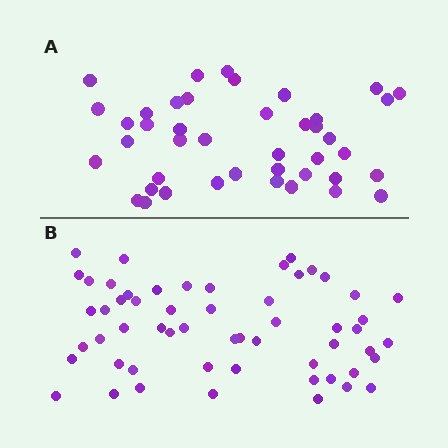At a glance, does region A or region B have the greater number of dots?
Region B (the bottom region) has more dots.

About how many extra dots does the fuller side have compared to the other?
Region B has approximately 15 more dots than region A.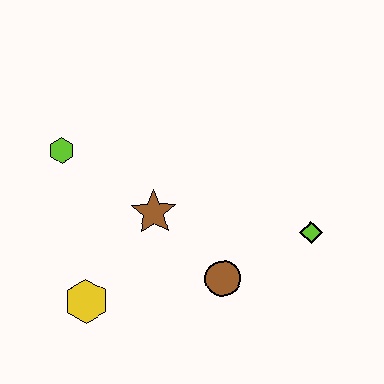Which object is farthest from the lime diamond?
The lime hexagon is farthest from the lime diamond.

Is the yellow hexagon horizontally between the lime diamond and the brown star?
No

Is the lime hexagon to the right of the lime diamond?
No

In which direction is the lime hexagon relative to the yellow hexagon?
The lime hexagon is above the yellow hexagon.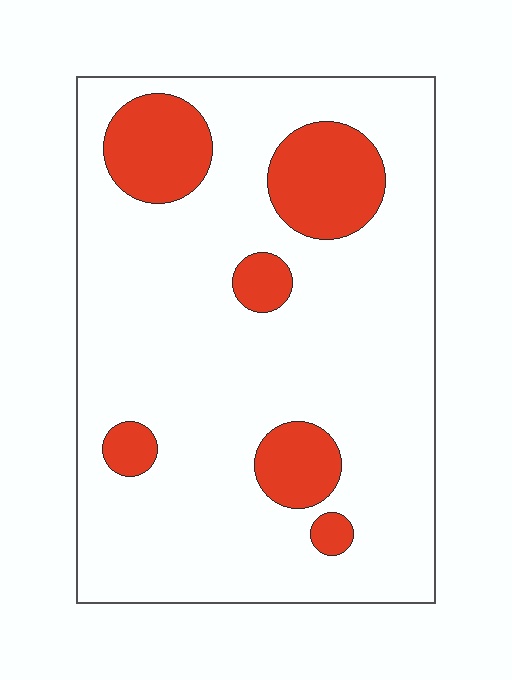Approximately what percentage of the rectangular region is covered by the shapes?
Approximately 20%.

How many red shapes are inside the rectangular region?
6.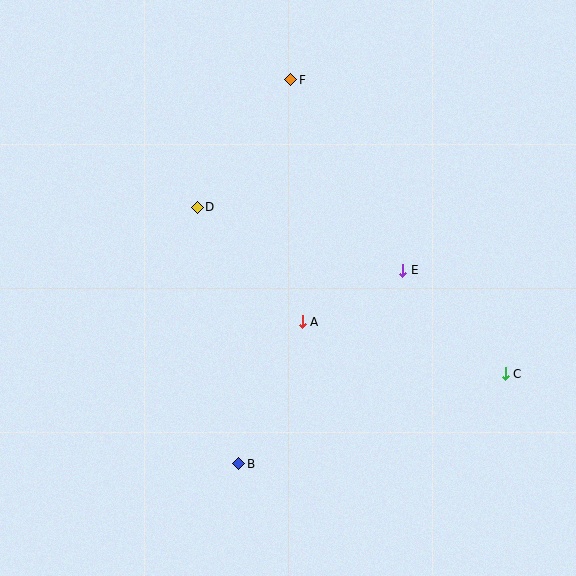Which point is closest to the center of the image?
Point A at (302, 322) is closest to the center.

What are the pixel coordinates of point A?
Point A is at (302, 322).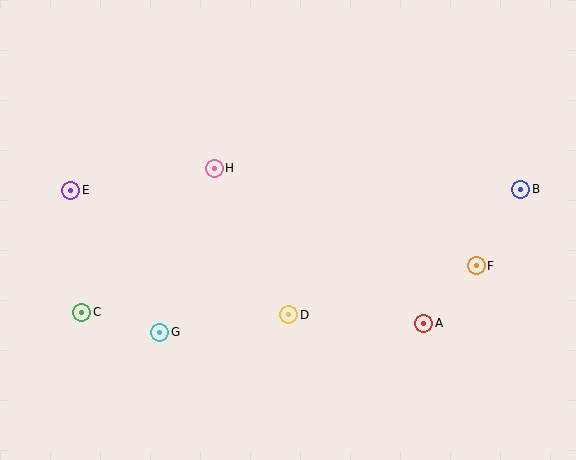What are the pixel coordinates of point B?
Point B is at (521, 189).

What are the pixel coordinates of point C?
Point C is at (82, 312).